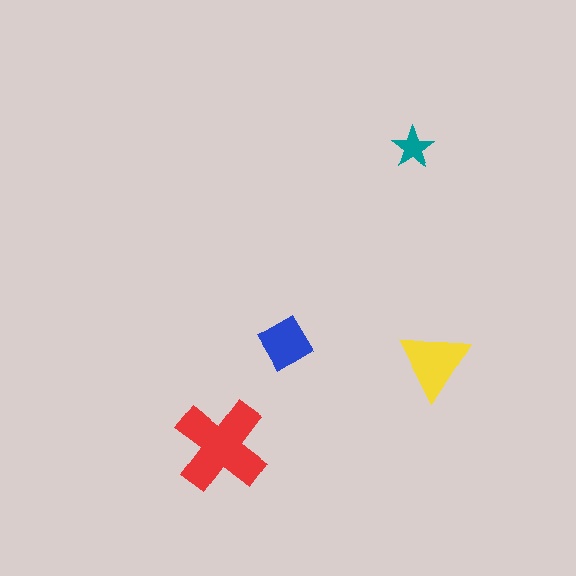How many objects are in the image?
There are 4 objects in the image.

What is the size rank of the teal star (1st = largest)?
4th.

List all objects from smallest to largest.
The teal star, the blue diamond, the yellow triangle, the red cross.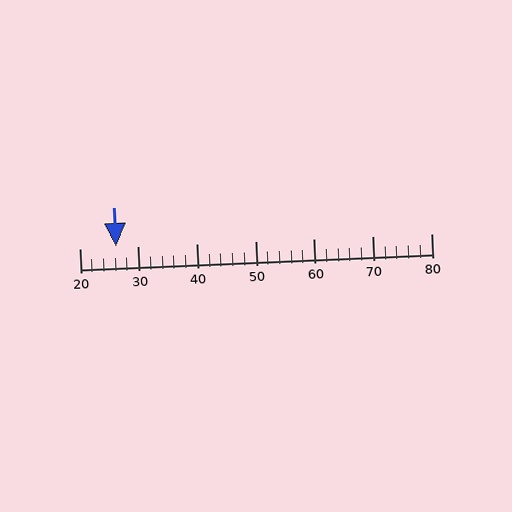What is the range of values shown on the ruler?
The ruler shows values from 20 to 80.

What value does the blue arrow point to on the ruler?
The blue arrow points to approximately 26.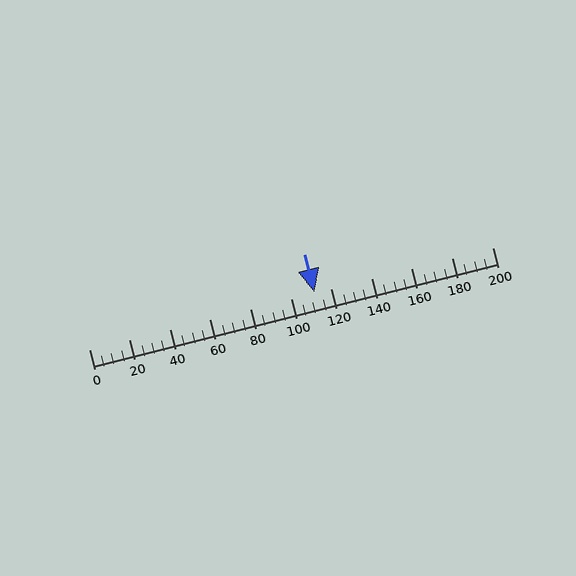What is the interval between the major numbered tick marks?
The major tick marks are spaced 20 units apart.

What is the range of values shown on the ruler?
The ruler shows values from 0 to 200.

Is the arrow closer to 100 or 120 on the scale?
The arrow is closer to 120.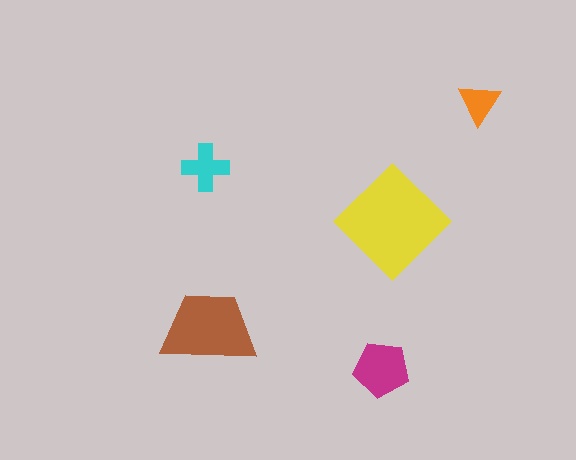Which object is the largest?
The yellow diamond.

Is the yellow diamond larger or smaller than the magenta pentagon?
Larger.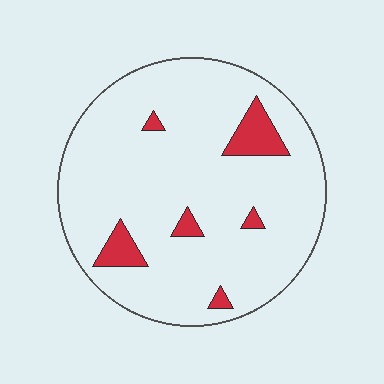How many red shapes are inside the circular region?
6.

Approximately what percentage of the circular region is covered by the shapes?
Approximately 10%.